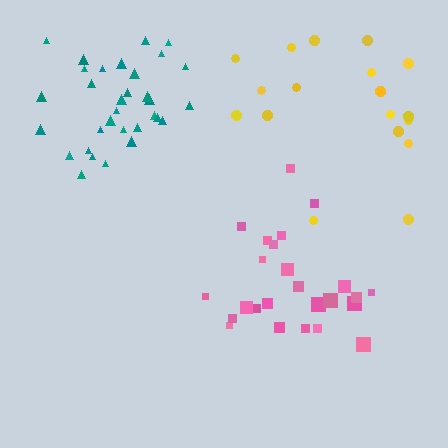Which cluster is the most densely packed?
Teal.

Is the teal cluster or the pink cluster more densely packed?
Teal.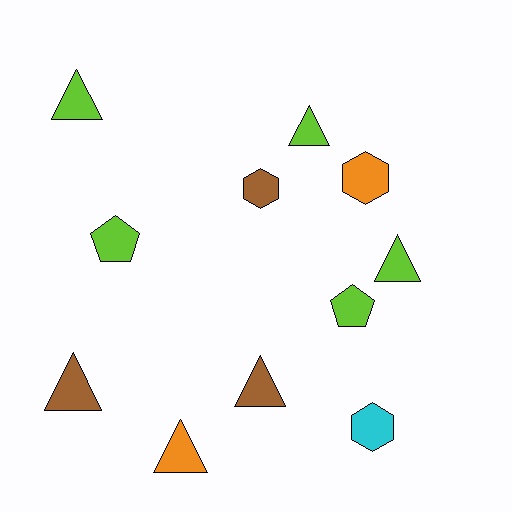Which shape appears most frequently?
Triangle, with 6 objects.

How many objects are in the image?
There are 11 objects.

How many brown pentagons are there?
There are no brown pentagons.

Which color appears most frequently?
Lime, with 5 objects.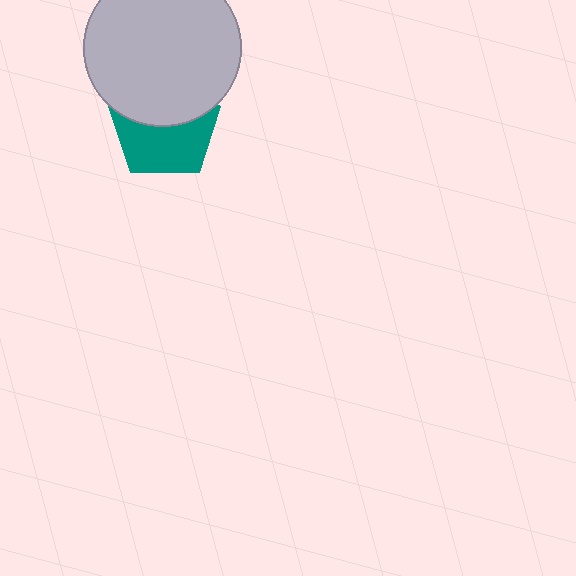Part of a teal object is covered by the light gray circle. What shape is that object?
It is a pentagon.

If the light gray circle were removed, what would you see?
You would see the complete teal pentagon.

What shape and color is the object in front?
The object in front is a light gray circle.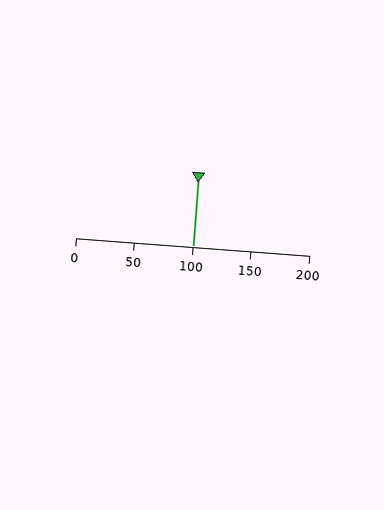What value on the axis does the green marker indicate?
The marker indicates approximately 100.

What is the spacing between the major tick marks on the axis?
The major ticks are spaced 50 apart.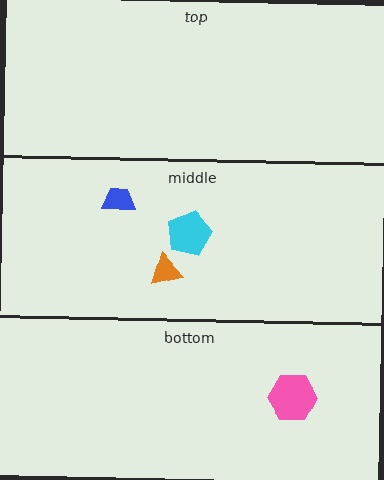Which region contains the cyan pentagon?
The middle region.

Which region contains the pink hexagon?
The bottom region.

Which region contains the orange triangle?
The middle region.